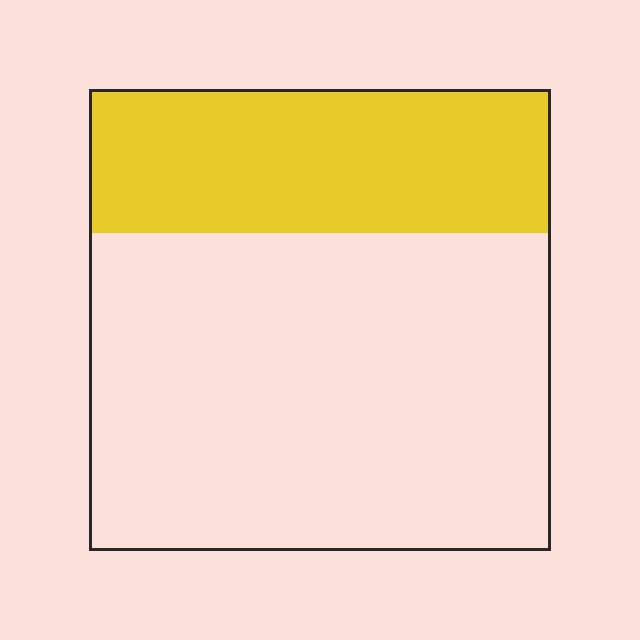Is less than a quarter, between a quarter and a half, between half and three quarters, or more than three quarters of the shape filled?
Between a quarter and a half.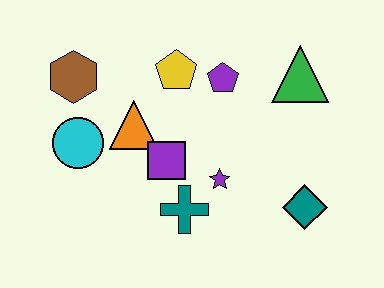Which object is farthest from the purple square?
The green triangle is farthest from the purple square.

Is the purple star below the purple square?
Yes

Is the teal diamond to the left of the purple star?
No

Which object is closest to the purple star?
The teal cross is closest to the purple star.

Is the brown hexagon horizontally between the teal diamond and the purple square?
No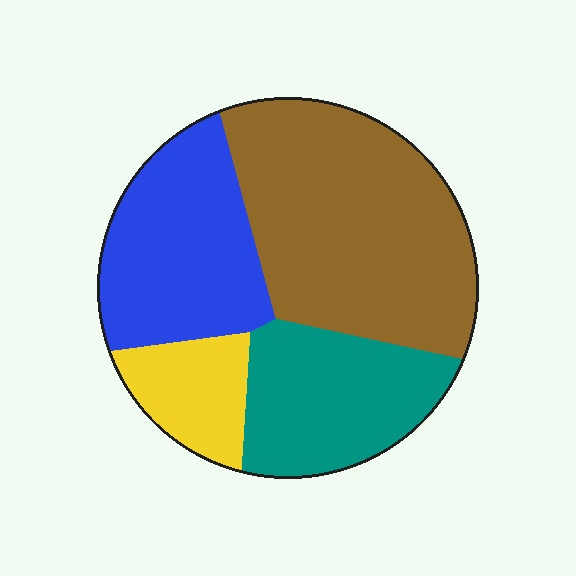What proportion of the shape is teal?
Teal covers 22% of the shape.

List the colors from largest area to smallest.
From largest to smallest: brown, blue, teal, yellow.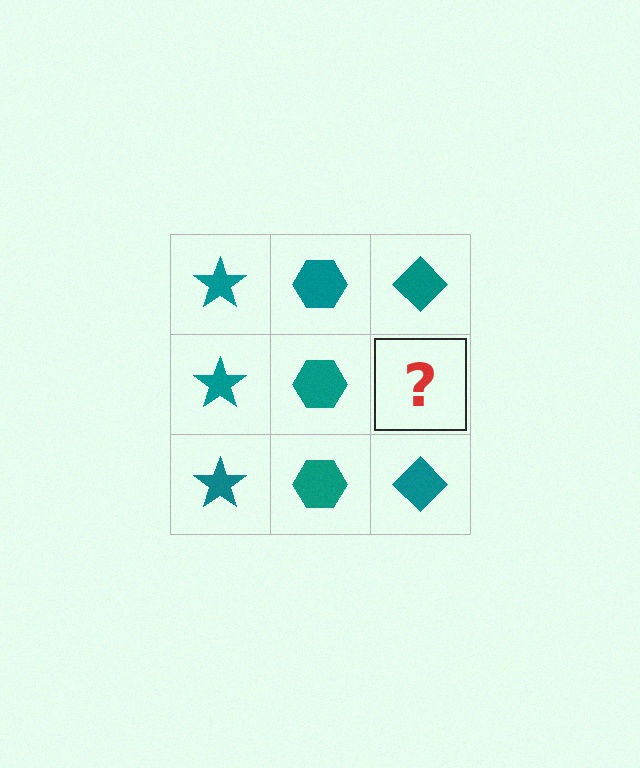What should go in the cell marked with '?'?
The missing cell should contain a teal diamond.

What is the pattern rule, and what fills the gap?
The rule is that each column has a consistent shape. The gap should be filled with a teal diamond.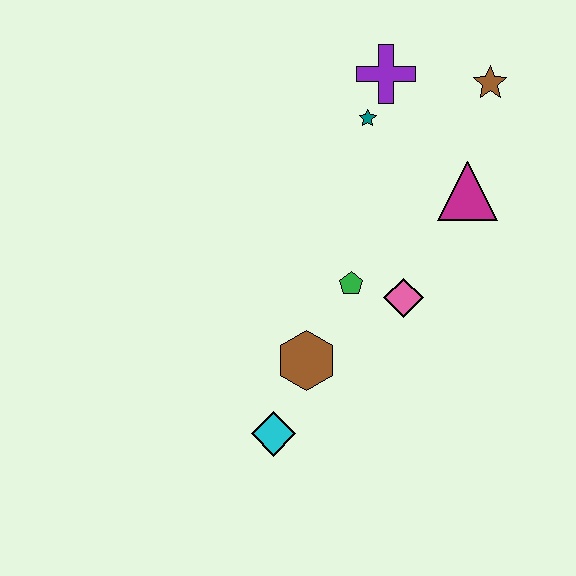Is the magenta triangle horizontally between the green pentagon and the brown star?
Yes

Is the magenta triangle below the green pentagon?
No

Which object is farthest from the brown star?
The cyan diamond is farthest from the brown star.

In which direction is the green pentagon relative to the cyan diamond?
The green pentagon is above the cyan diamond.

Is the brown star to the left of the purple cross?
No